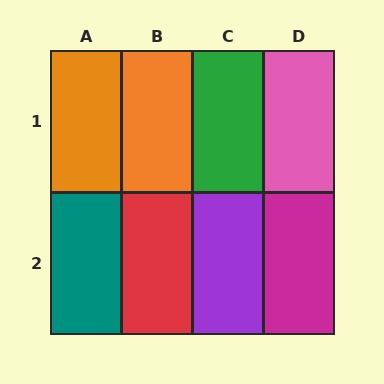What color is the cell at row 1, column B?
Orange.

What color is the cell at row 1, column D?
Pink.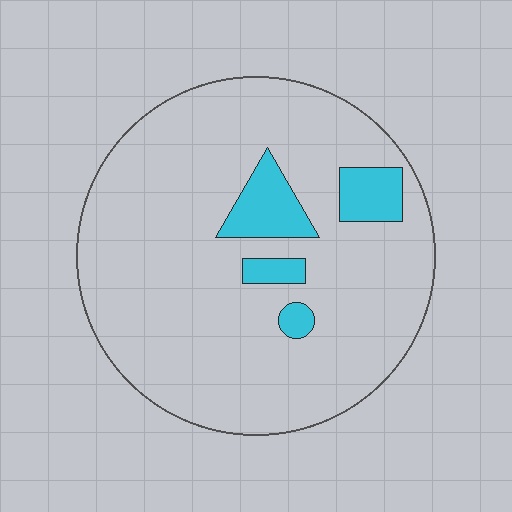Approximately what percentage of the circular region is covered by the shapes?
Approximately 10%.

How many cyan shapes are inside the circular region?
4.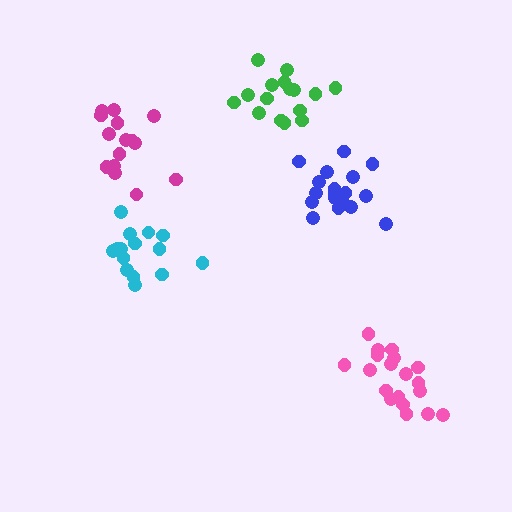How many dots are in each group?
Group 1: 16 dots, Group 2: 18 dots, Group 3: 15 dots, Group 4: 16 dots, Group 5: 19 dots (84 total).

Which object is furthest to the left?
The magenta cluster is leftmost.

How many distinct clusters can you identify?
There are 5 distinct clusters.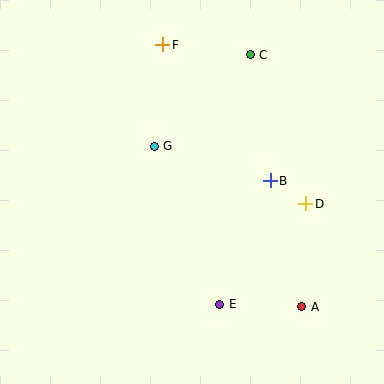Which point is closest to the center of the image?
Point G at (154, 146) is closest to the center.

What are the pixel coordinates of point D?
Point D is at (306, 204).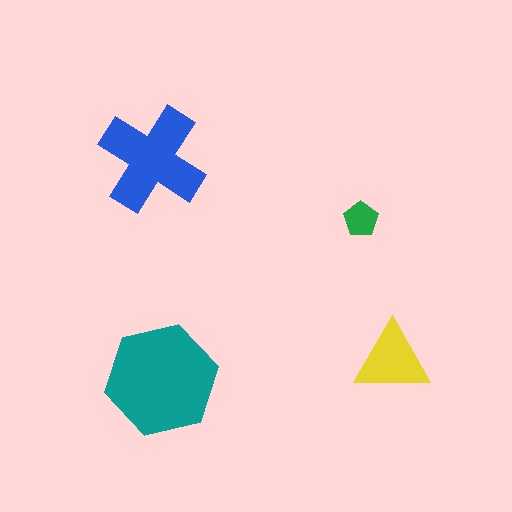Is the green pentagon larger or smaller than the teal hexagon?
Smaller.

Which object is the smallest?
The green pentagon.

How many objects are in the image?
There are 4 objects in the image.